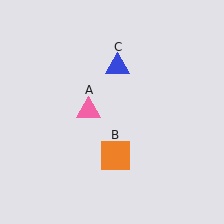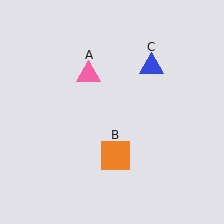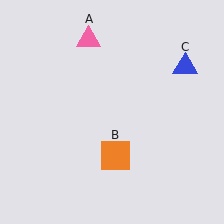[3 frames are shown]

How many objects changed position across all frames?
2 objects changed position: pink triangle (object A), blue triangle (object C).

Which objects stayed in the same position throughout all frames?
Orange square (object B) remained stationary.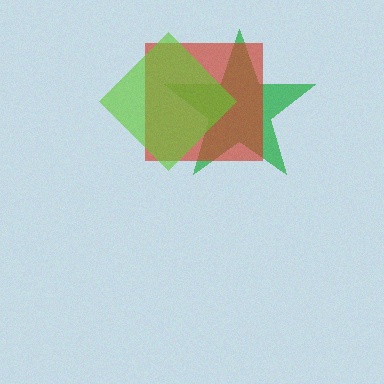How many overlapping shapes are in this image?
There are 3 overlapping shapes in the image.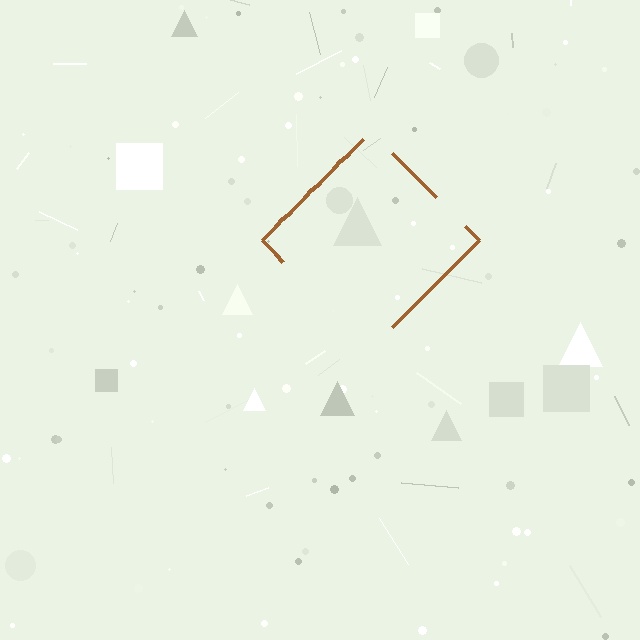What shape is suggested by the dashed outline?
The dashed outline suggests a diamond.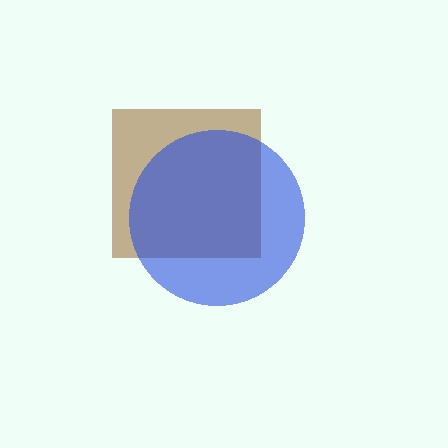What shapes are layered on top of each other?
The layered shapes are: a brown square, a blue circle.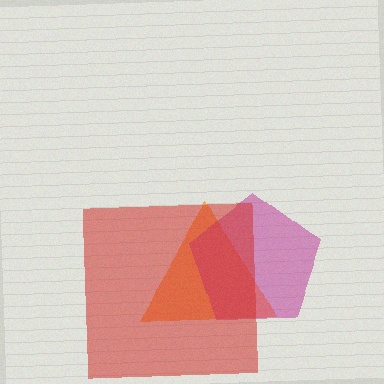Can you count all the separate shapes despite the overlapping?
Yes, there are 3 separate shapes.